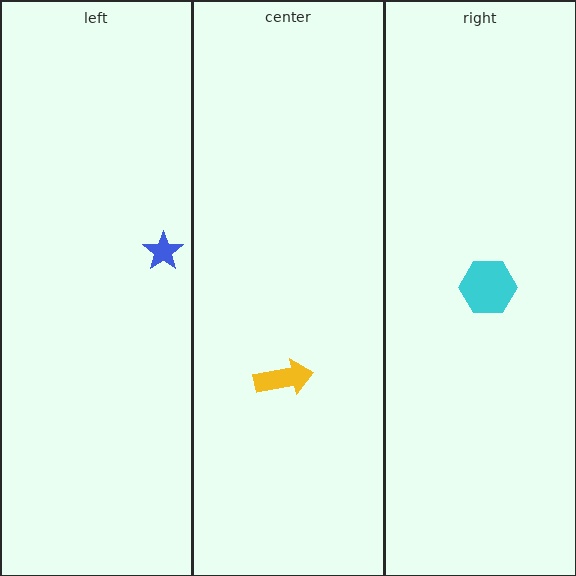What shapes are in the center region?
The yellow arrow.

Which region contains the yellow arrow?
The center region.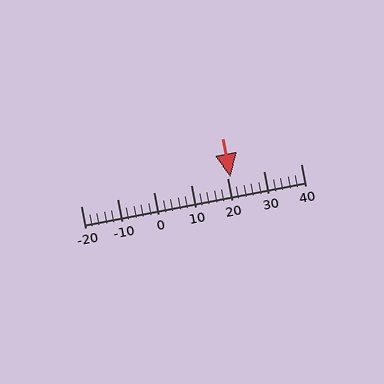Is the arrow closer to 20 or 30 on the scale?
The arrow is closer to 20.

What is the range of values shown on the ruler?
The ruler shows values from -20 to 40.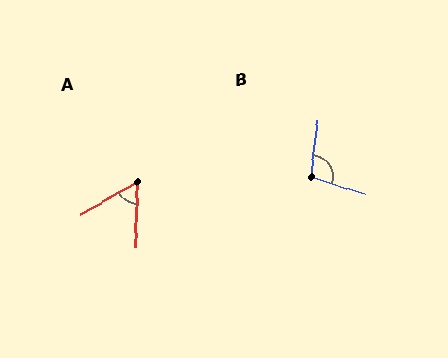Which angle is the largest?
B, at approximately 100 degrees.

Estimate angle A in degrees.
Approximately 58 degrees.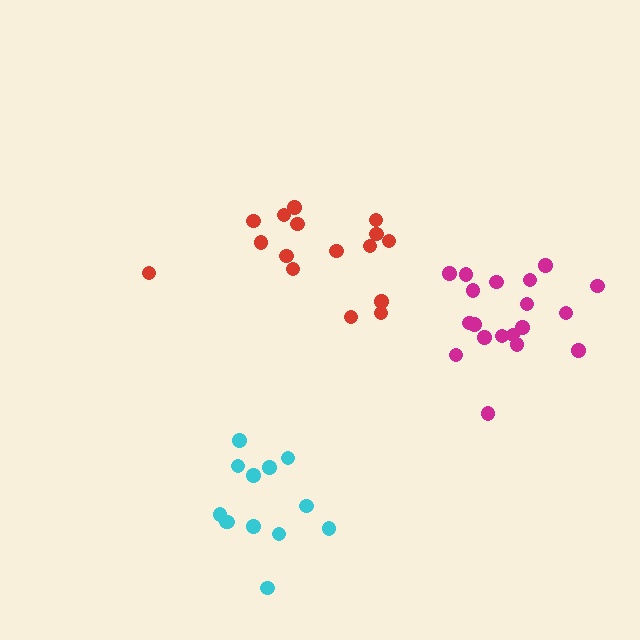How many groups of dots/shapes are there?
There are 3 groups.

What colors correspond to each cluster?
The clusters are colored: red, cyan, magenta.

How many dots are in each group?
Group 1: 16 dots, Group 2: 13 dots, Group 3: 19 dots (48 total).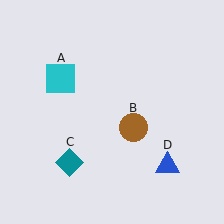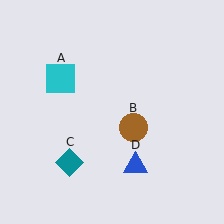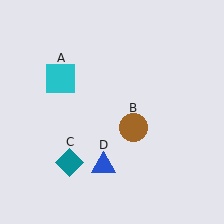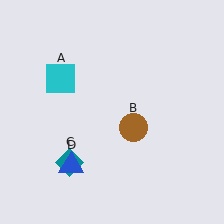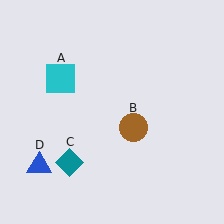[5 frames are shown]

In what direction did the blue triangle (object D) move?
The blue triangle (object D) moved left.